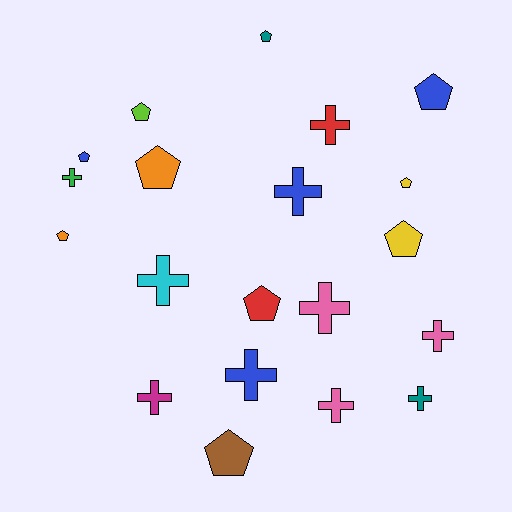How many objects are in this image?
There are 20 objects.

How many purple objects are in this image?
There are no purple objects.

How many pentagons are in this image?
There are 10 pentagons.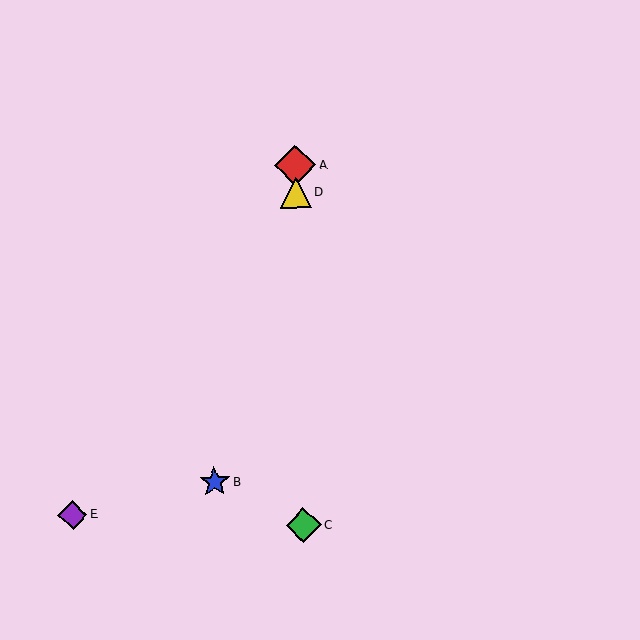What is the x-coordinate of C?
Object C is at x≈304.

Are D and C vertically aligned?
Yes, both are at x≈296.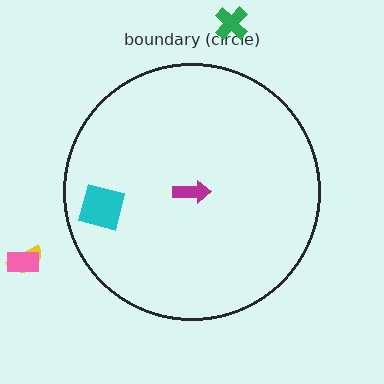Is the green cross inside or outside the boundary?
Outside.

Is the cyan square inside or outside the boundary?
Inside.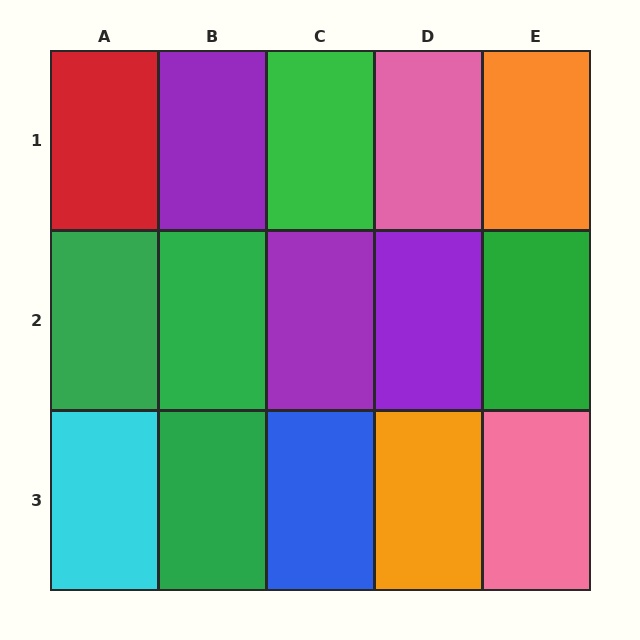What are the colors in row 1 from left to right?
Red, purple, green, pink, orange.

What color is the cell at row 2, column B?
Green.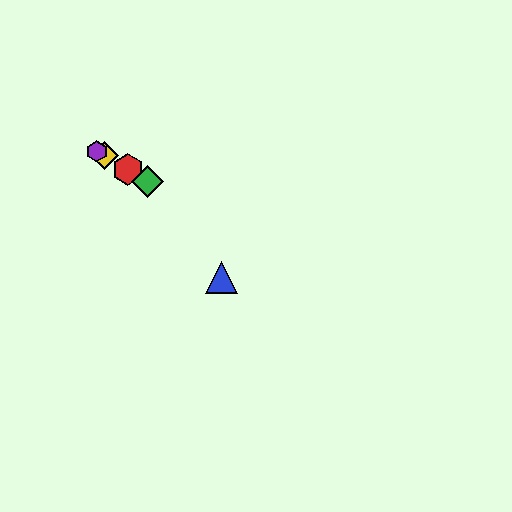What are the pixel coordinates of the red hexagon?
The red hexagon is at (128, 169).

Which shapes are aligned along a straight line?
The red hexagon, the green diamond, the yellow diamond, the purple hexagon are aligned along a straight line.